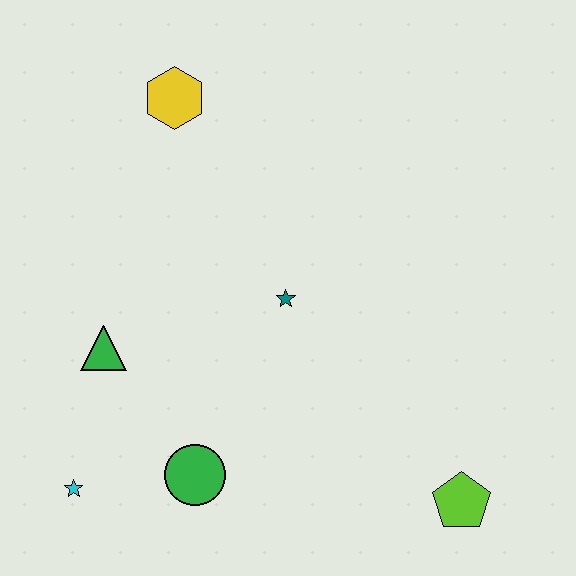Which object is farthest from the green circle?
The yellow hexagon is farthest from the green circle.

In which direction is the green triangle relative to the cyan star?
The green triangle is above the cyan star.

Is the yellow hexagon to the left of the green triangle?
No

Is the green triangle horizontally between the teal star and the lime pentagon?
No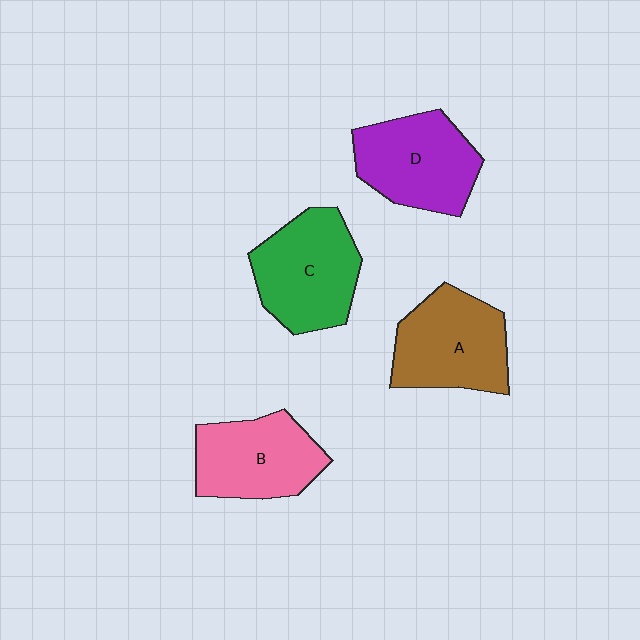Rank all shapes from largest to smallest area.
From largest to smallest: C (green), A (brown), D (purple), B (pink).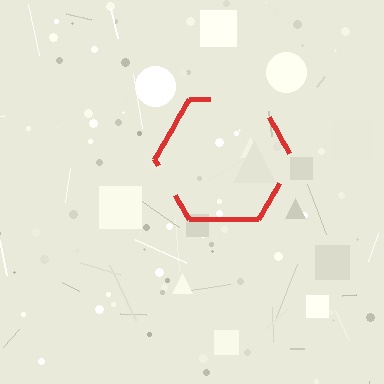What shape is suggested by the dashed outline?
The dashed outline suggests a hexagon.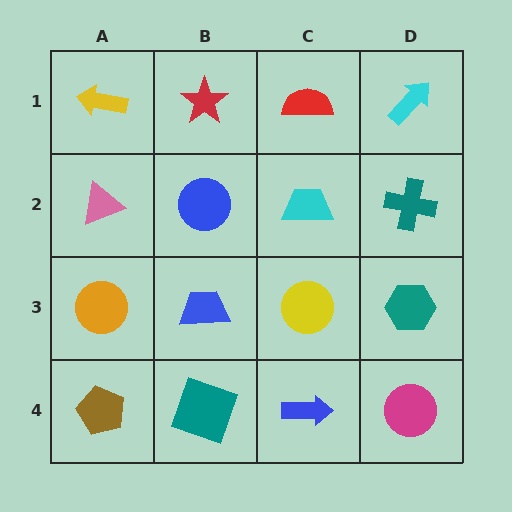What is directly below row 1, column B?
A blue circle.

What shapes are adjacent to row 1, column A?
A pink triangle (row 2, column A), a red star (row 1, column B).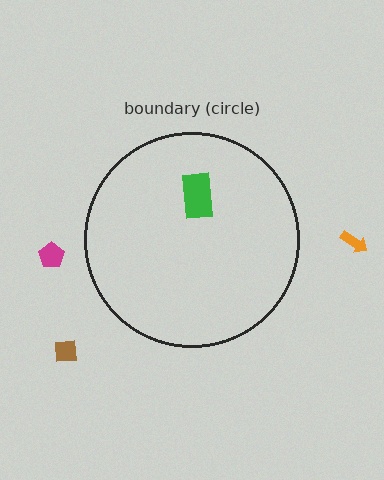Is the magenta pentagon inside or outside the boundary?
Outside.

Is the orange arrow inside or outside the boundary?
Outside.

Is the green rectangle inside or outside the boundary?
Inside.